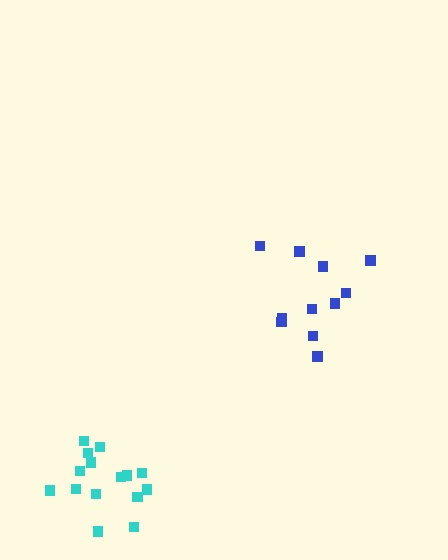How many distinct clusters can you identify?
There are 2 distinct clusters.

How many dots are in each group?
Group 1: 15 dots, Group 2: 11 dots (26 total).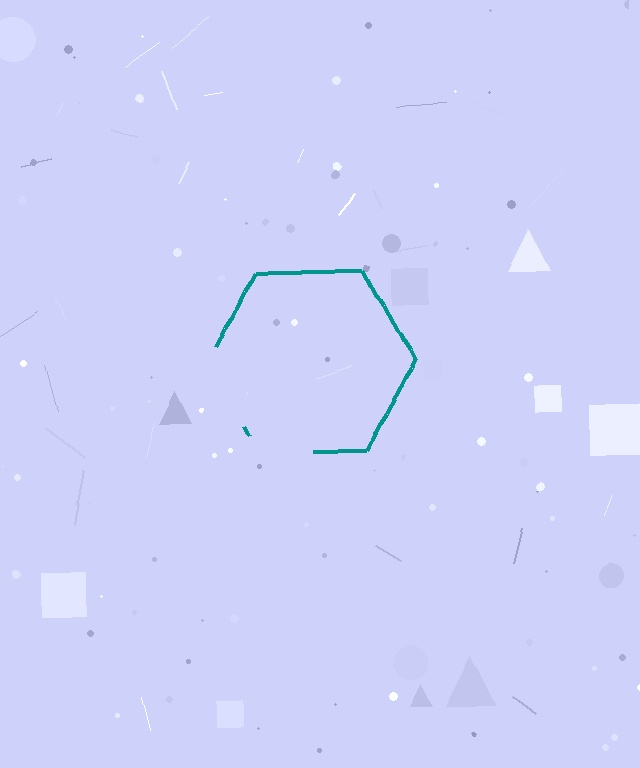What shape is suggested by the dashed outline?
The dashed outline suggests a hexagon.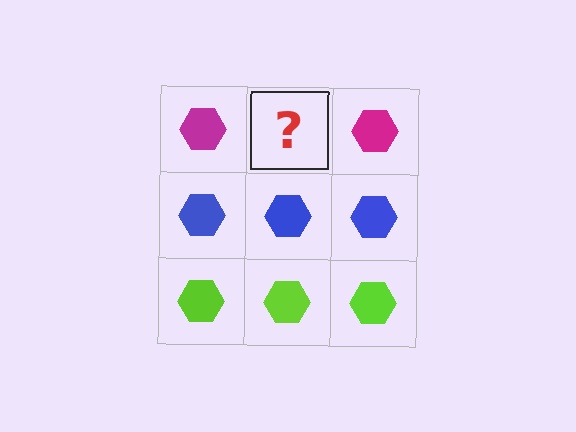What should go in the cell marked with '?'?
The missing cell should contain a magenta hexagon.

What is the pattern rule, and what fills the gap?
The rule is that each row has a consistent color. The gap should be filled with a magenta hexagon.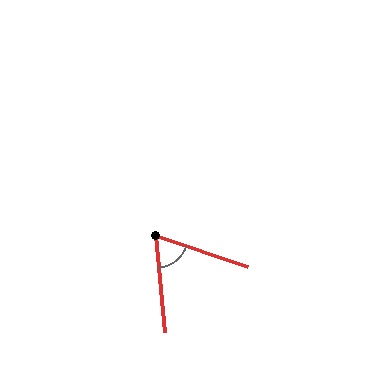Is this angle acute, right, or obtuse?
It is acute.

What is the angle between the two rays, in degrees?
Approximately 66 degrees.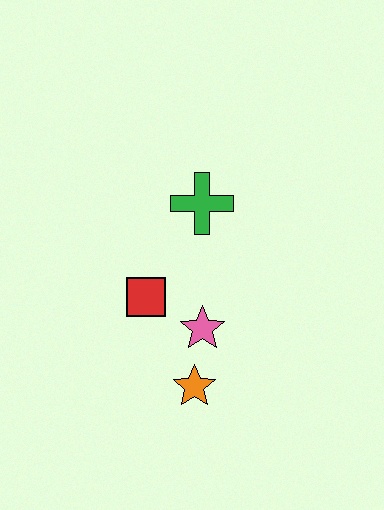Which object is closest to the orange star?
The pink star is closest to the orange star.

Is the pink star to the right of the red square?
Yes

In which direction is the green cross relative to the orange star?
The green cross is above the orange star.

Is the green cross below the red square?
No